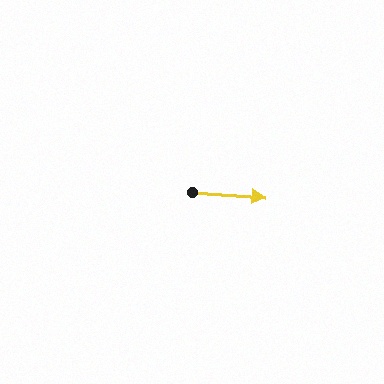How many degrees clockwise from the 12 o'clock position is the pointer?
Approximately 94 degrees.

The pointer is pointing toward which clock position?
Roughly 3 o'clock.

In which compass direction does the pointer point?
East.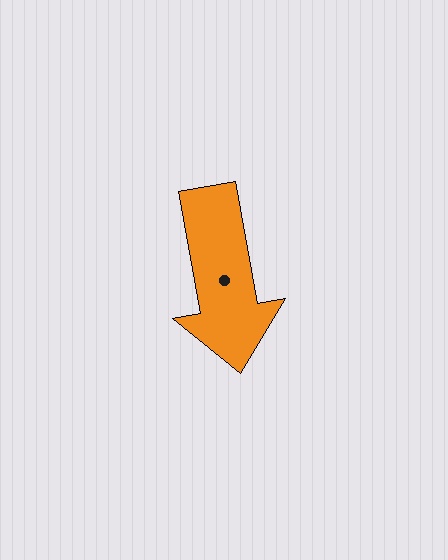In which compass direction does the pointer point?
South.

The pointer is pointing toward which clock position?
Roughly 6 o'clock.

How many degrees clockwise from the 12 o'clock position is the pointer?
Approximately 170 degrees.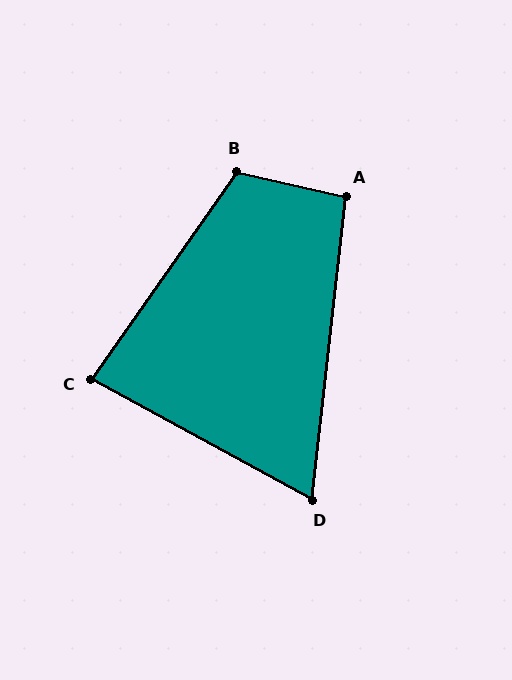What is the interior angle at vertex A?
Approximately 96 degrees (obtuse).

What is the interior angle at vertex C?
Approximately 84 degrees (acute).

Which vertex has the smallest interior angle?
D, at approximately 68 degrees.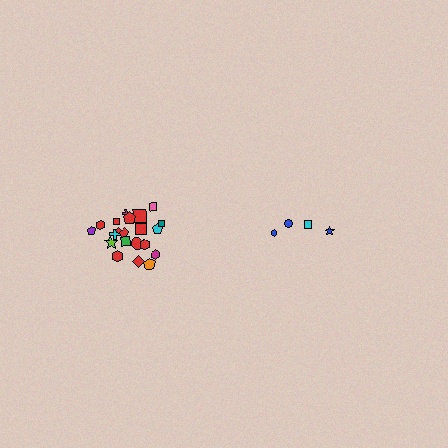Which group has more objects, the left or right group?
The left group.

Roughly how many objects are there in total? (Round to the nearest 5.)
Roughly 25 objects in total.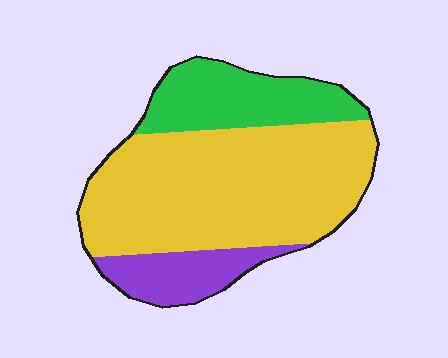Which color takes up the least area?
Purple, at roughly 15%.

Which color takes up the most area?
Yellow, at roughly 65%.